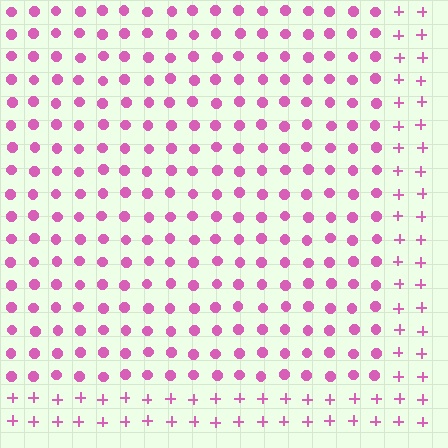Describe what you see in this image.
The image is filled with small pink elements arranged in a uniform grid. A rectangle-shaped region contains circles, while the surrounding area contains plus signs. The boundary is defined purely by the change in element shape.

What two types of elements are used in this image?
The image uses circles inside the rectangle region and plus signs outside it.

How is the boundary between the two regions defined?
The boundary is defined by a change in element shape: circles inside vs. plus signs outside. All elements share the same color and spacing.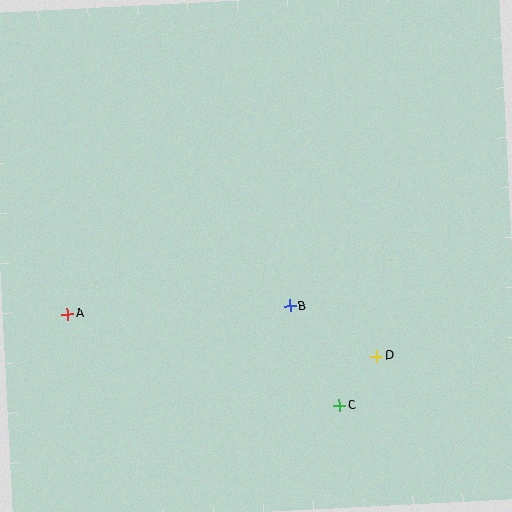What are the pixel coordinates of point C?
Point C is at (339, 406).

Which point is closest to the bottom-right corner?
Point C is closest to the bottom-right corner.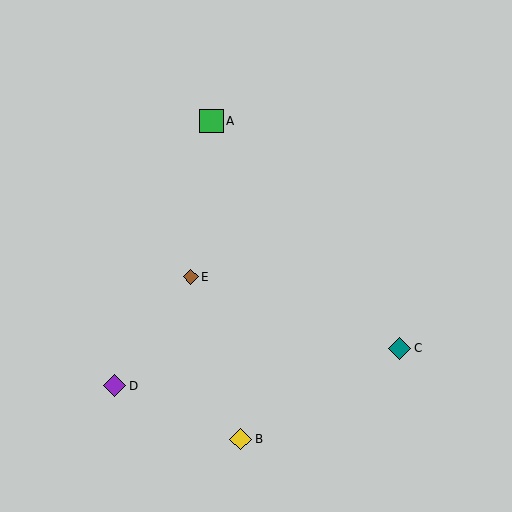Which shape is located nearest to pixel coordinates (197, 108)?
The green square (labeled A) at (211, 121) is nearest to that location.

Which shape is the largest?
The green square (labeled A) is the largest.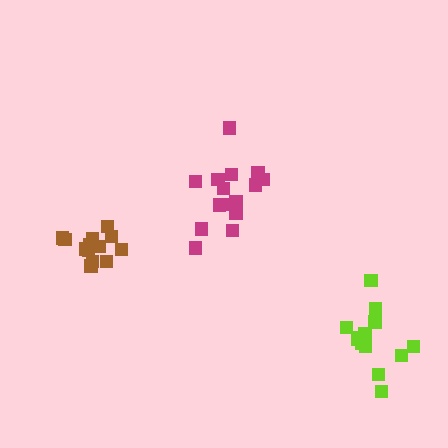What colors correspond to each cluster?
The clusters are colored: brown, lime, magenta.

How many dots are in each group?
Group 1: 13 dots, Group 2: 14 dots, Group 3: 15 dots (42 total).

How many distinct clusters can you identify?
There are 3 distinct clusters.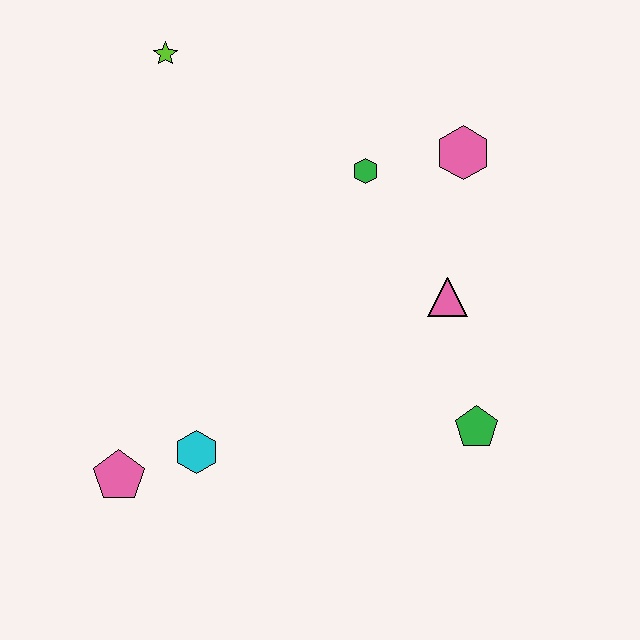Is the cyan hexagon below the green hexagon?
Yes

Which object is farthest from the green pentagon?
The lime star is farthest from the green pentagon.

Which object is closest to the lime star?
The green hexagon is closest to the lime star.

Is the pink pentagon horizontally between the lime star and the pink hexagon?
No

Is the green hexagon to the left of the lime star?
No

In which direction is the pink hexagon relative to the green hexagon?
The pink hexagon is to the right of the green hexagon.